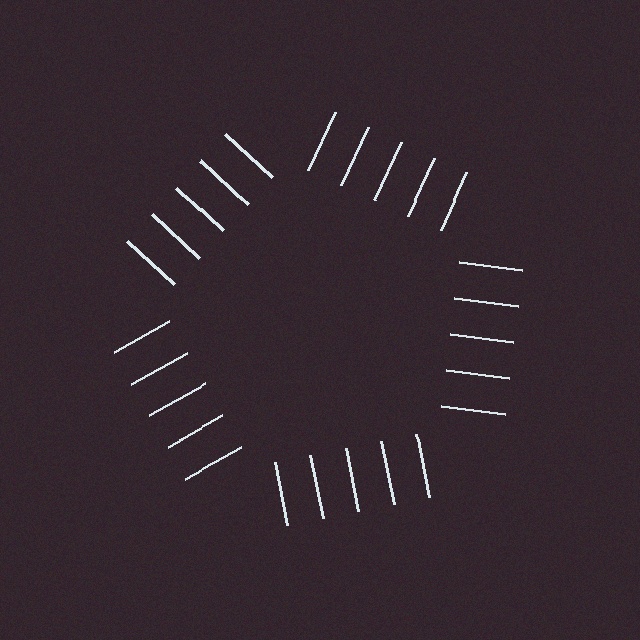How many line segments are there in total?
25 — 5 along each of the 5 edges.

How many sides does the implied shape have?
5 sides — the line-ends trace a pentagon.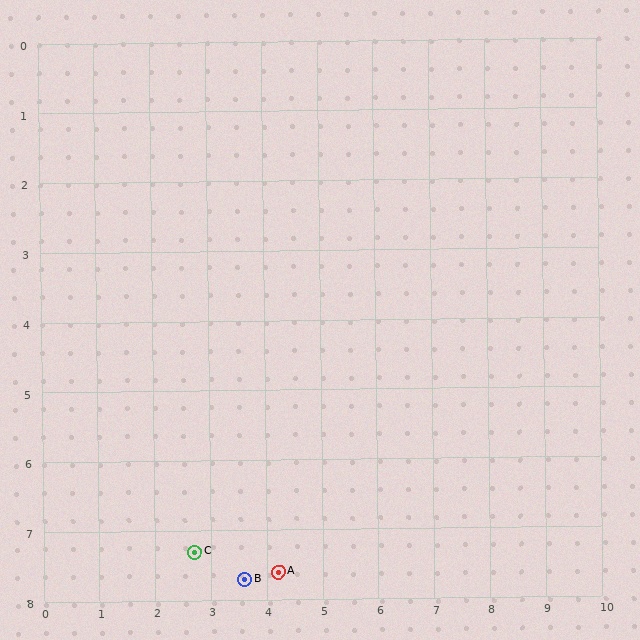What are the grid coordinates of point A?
Point A is at approximately (4.2, 7.6).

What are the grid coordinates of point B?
Point B is at approximately (3.6, 7.7).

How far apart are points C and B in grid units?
Points C and B are about 1.0 grid units apart.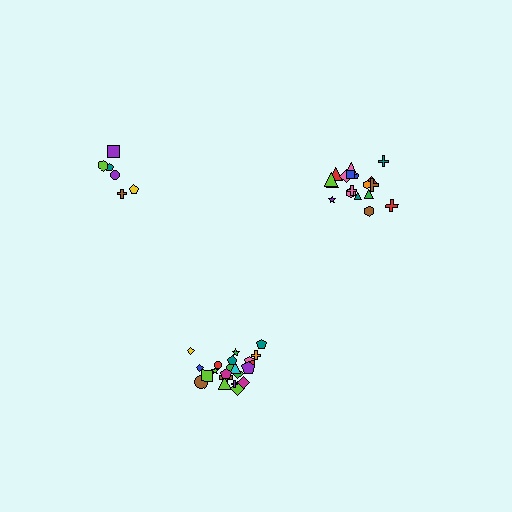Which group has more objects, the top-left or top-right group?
The top-right group.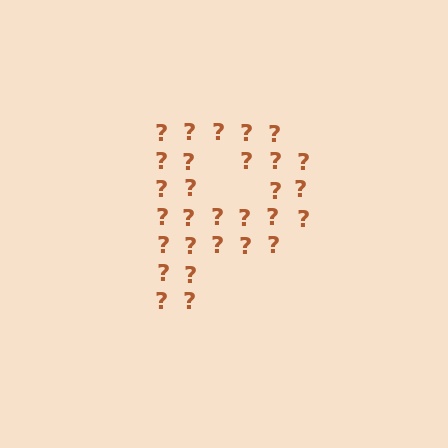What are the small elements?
The small elements are question marks.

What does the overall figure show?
The overall figure shows the letter P.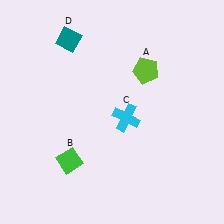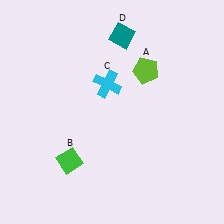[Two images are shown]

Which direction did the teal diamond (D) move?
The teal diamond (D) moved right.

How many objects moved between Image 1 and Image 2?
2 objects moved between the two images.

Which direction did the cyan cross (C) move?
The cyan cross (C) moved up.